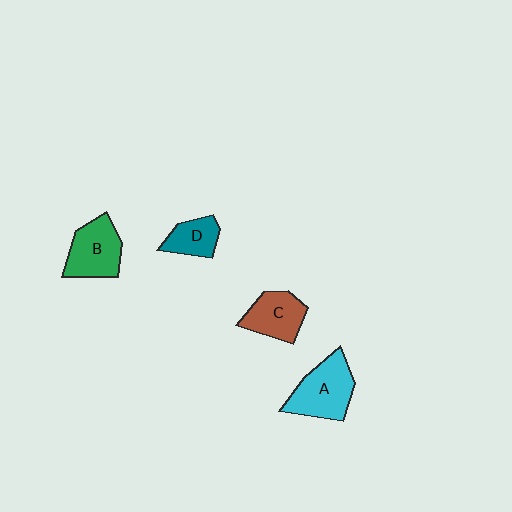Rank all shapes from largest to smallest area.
From largest to smallest: A (cyan), B (green), C (brown), D (teal).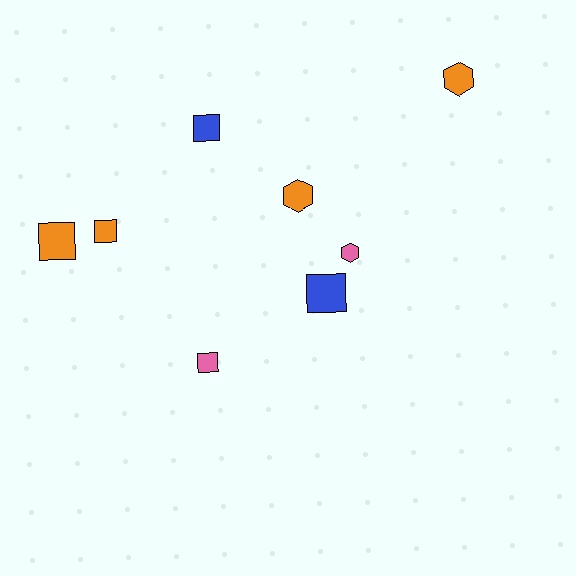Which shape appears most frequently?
Square, with 5 objects.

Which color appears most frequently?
Orange, with 4 objects.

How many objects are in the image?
There are 8 objects.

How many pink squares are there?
There is 1 pink square.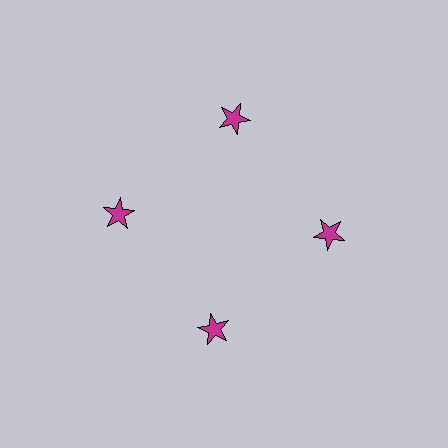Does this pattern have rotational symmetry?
Yes, this pattern has 4-fold rotational symmetry. It looks the same after rotating 90 degrees around the center.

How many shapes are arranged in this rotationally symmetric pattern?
There are 4 shapes, arranged in 4 groups of 1.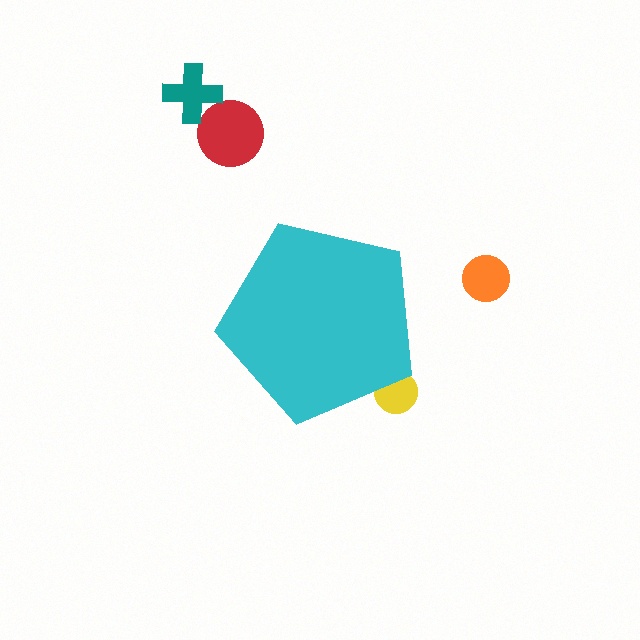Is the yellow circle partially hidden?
Yes, the yellow circle is partially hidden behind the cyan pentagon.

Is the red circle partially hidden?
No, the red circle is fully visible.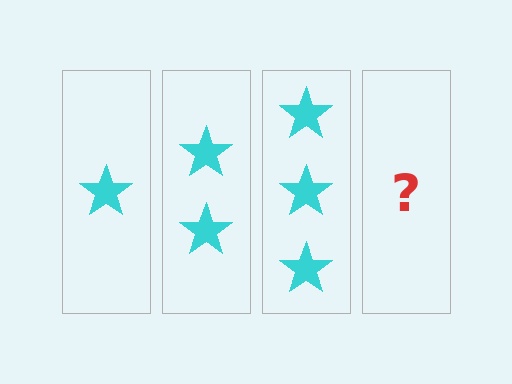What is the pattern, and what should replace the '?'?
The pattern is that each step adds one more star. The '?' should be 4 stars.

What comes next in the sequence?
The next element should be 4 stars.